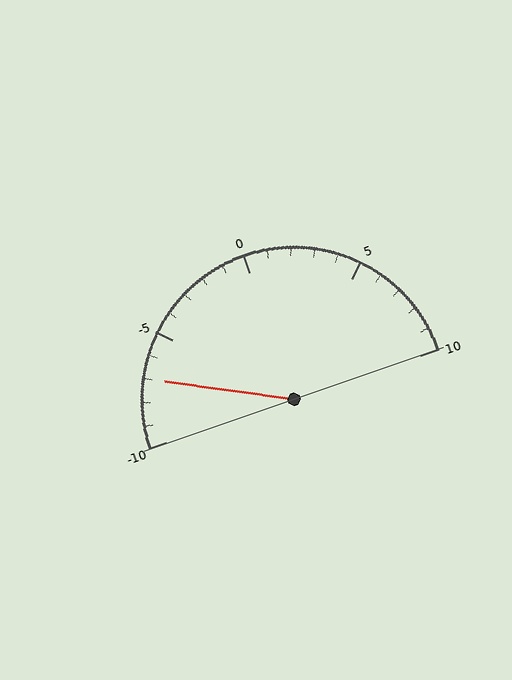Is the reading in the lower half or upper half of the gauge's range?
The reading is in the lower half of the range (-10 to 10).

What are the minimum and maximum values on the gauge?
The gauge ranges from -10 to 10.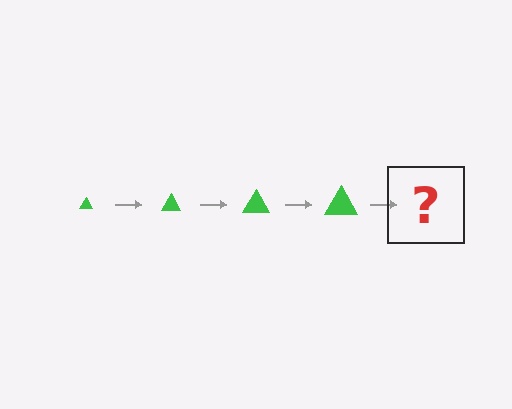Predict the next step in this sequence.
The next step is a green triangle, larger than the previous one.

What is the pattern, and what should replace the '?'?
The pattern is that the triangle gets progressively larger each step. The '?' should be a green triangle, larger than the previous one.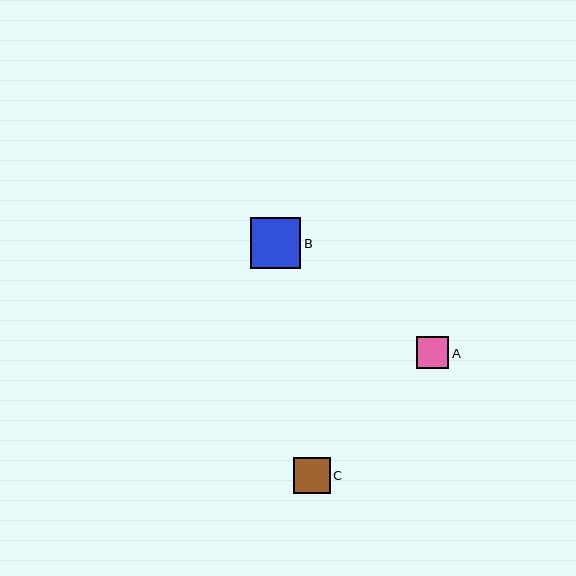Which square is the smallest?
Square A is the smallest with a size of approximately 32 pixels.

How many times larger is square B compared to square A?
Square B is approximately 1.6 times the size of square A.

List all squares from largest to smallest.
From largest to smallest: B, C, A.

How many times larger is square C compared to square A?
Square C is approximately 1.1 times the size of square A.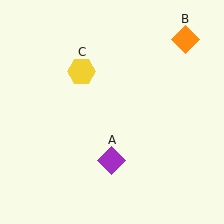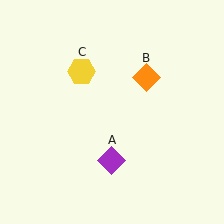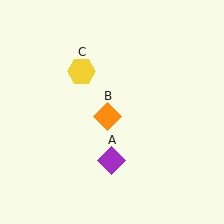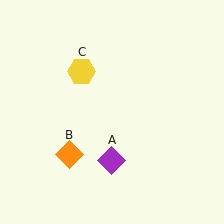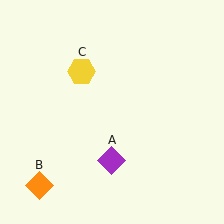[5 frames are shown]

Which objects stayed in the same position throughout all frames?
Purple diamond (object A) and yellow hexagon (object C) remained stationary.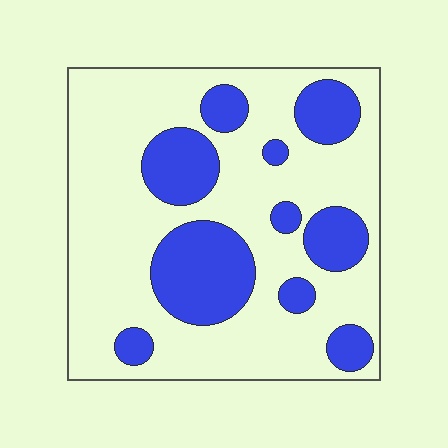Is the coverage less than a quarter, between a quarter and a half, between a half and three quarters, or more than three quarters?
Between a quarter and a half.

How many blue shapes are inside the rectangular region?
10.